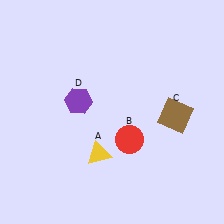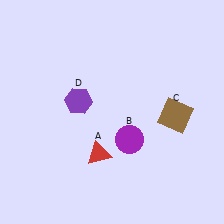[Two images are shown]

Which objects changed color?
A changed from yellow to red. B changed from red to purple.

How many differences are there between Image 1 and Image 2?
There are 2 differences between the two images.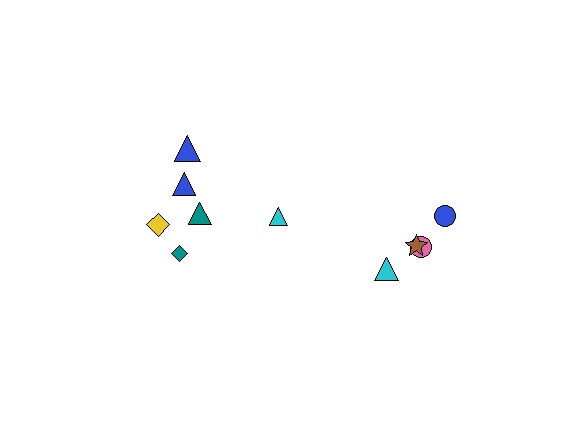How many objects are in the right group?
There are 4 objects.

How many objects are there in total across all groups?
There are 10 objects.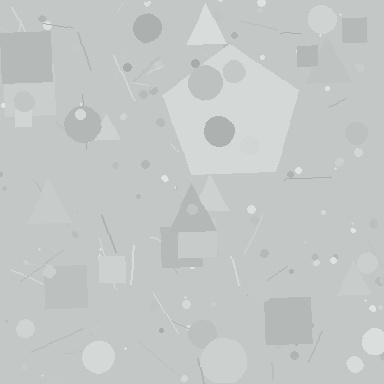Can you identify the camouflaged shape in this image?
The camouflaged shape is a pentagon.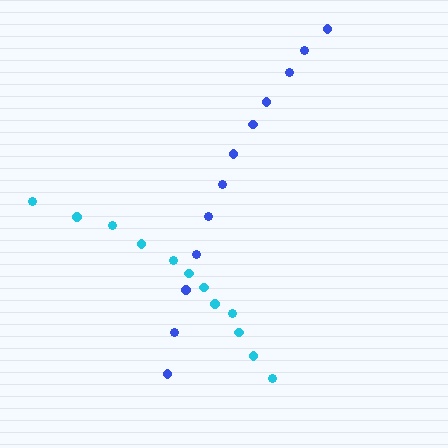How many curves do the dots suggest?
There are 2 distinct paths.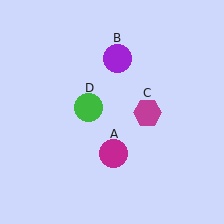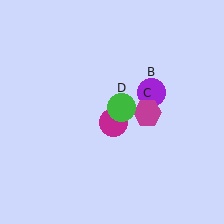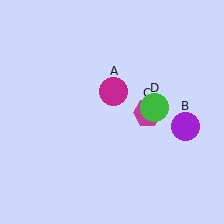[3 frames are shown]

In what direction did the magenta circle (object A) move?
The magenta circle (object A) moved up.